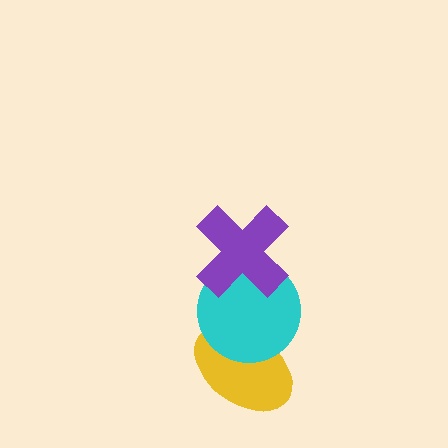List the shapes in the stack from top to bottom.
From top to bottom: the purple cross, the cyan circle, the yellow ellipse.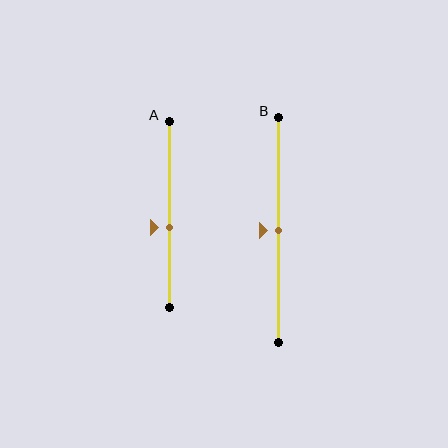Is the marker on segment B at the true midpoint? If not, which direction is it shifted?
Yes, the marker on segment B is at the true midpoint.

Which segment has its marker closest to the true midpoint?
Segment B has its marker closest to the true midpoint.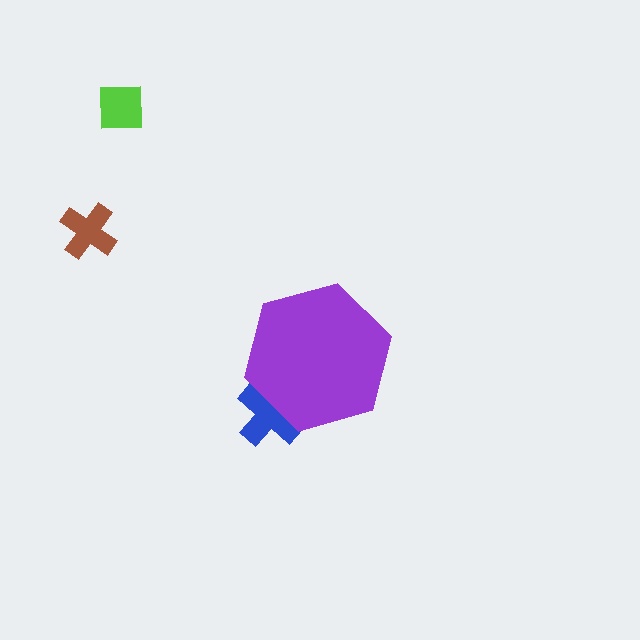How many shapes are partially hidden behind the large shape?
1 shape is partially hidden.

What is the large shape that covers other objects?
A purple hexagon.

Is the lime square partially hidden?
No, the lime square is fully visible.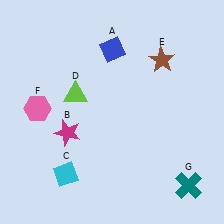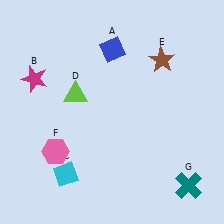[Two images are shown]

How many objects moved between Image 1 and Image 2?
2 objects moved between the two images.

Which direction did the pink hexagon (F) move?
The pink hexagon (F) moved down.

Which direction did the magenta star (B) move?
The magenta star (B) moved up.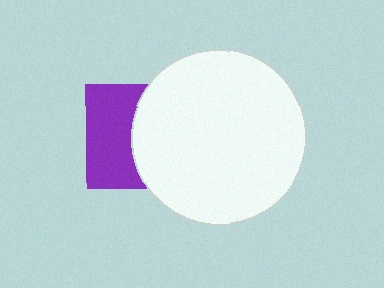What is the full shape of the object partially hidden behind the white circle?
The partially hidden object is a purple square.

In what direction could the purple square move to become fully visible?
The purple square could move left. That would shift it out from behind the white circle entirely.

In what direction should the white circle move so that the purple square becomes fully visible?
The white circle should move right. That is the shortest direction to clear the overlap and leave the purple square fully visible.